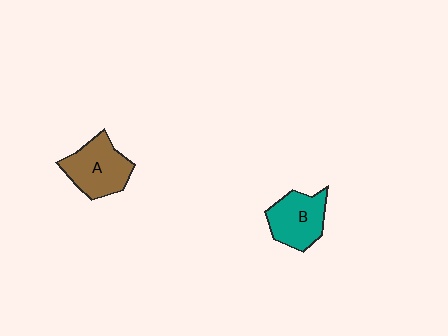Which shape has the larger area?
Shape A (brown).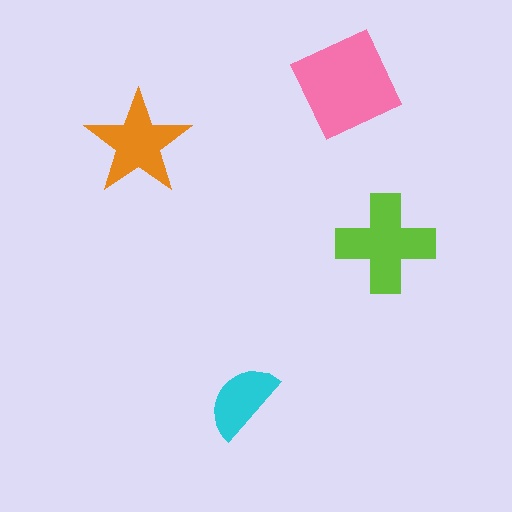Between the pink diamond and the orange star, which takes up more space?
The pink diamond.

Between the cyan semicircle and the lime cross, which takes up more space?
The lime cross.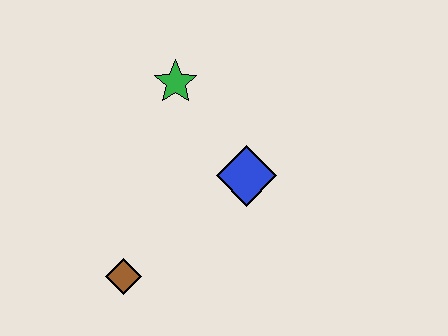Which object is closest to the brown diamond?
The blue diamond is closest to the brown diamond.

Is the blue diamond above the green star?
No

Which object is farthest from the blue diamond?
The brown diamond is farthest from the blue diamond.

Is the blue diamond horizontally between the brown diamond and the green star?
No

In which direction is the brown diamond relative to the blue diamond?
The brown diamond is to the left of the blue diamond.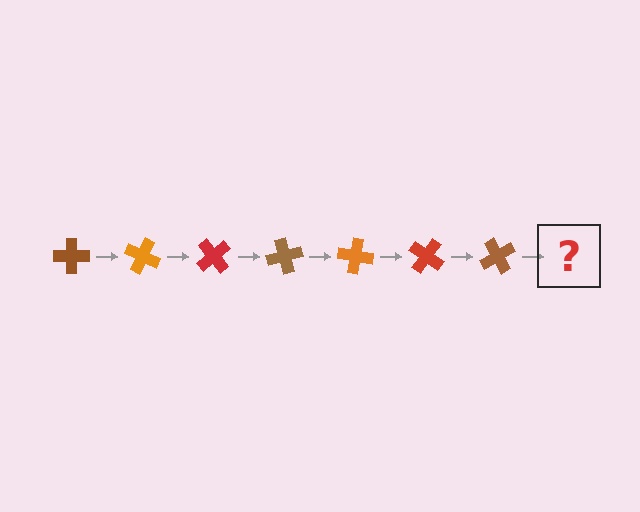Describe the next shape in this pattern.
It should be an orange cross, rotated 175 degrees from the start.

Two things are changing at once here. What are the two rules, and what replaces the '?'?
The two rules are that it rotates 25 degrees each step and the color cycles through brown, orange, and red. The '?' should be an orange cross, rotated 175 degrees from the start.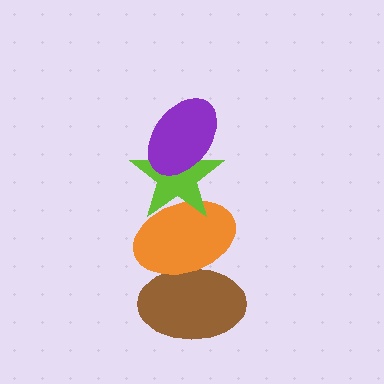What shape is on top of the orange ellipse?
The lime star is on top of the orange ellipse.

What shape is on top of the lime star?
The purple ellipse is on top of the lime star.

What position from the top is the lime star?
The lime star is 2nd from the top.